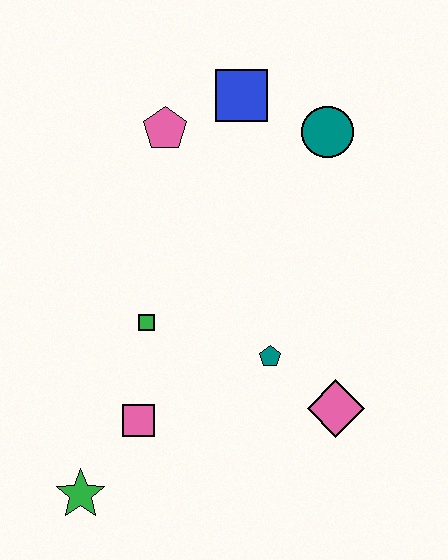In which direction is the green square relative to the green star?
The green square is above the green star.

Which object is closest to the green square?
The pink square is closest to the green square.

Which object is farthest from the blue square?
The green star is farthest from the blue square.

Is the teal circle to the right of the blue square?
Yes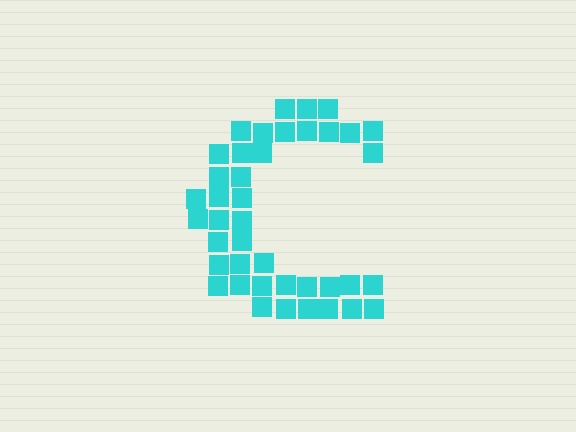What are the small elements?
The small elements are squares.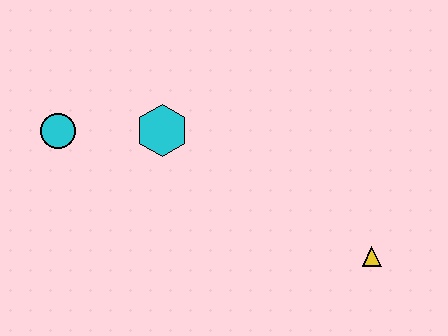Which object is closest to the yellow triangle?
The cyan hexagon is closest to the yellow triangle.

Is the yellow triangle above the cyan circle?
No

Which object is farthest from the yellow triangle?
The cyan circle is farthest from the yellow triangle.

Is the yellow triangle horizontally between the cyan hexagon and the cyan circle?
No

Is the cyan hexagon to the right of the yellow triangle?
No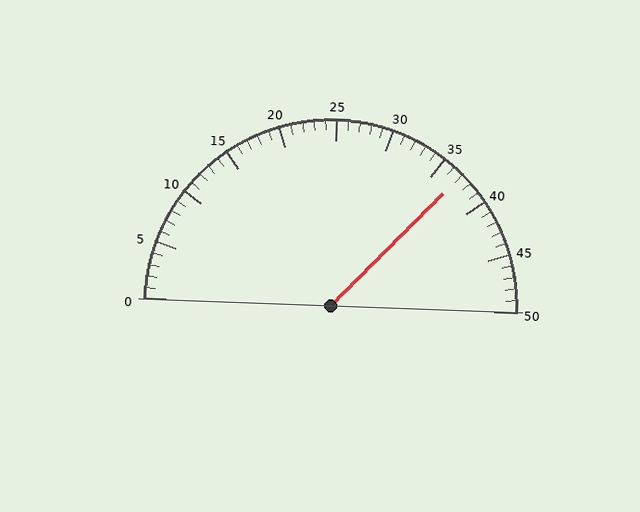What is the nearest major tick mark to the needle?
The nearest major tick mark is 35.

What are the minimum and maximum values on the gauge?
The gauge ranges from 0 to 50.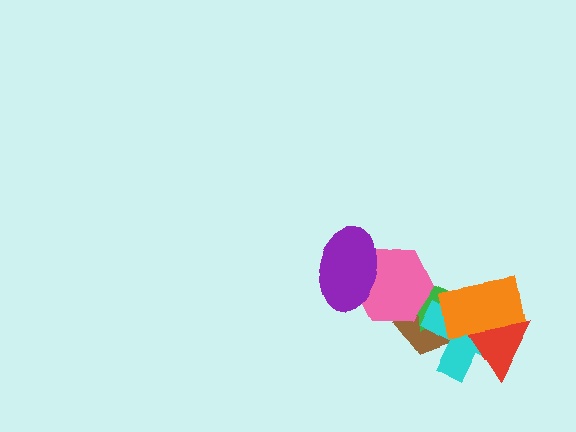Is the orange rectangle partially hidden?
No, no other shape covers it.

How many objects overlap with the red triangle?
2 objects overlap with the red triangle.